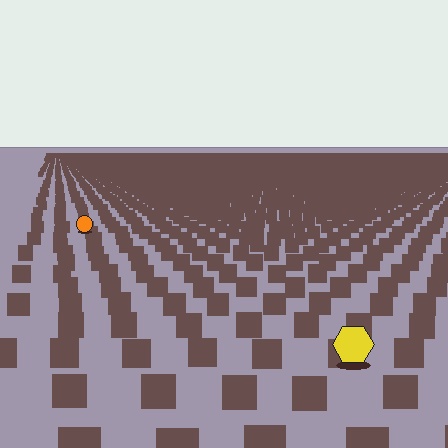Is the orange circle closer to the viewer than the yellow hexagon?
No. The yellow hexagon is closer — you can tell from the texture gradient: the ground texture is coarser near it.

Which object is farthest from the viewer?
The orange circle is farthest from the viewer. It appears smaller and the ground texture around it is denser.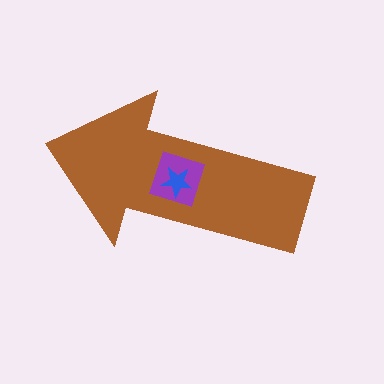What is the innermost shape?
The blue star.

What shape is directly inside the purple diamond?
The blue star.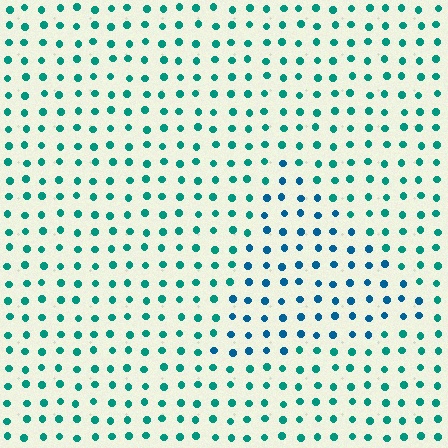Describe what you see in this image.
The image is filled with small teal elements in a uniform arrangement. A triangle-shaped region is visible where the elements are tinted to a slightly different hue, forming a subtle color boundary.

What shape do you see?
I see a triangle.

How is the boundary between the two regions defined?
The boundary is defined purely by a slight shift in hue (about 31 degrees). Spacing, size, and orientation are identical on both sides.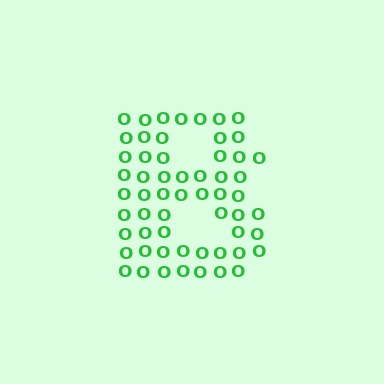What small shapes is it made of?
It is made of small letter O's.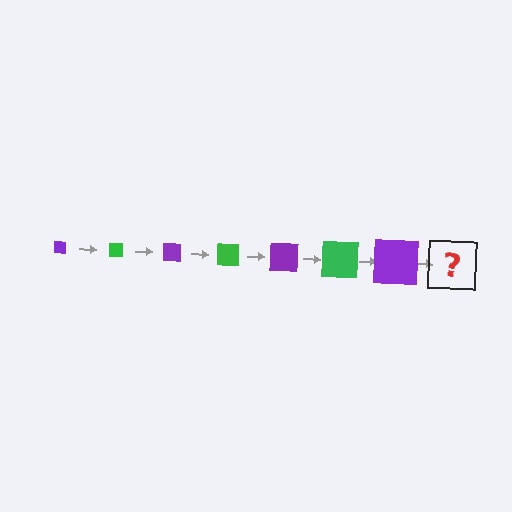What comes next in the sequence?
The next element should be a green square, larger than the previous one.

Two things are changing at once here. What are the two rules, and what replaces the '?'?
The two rules are that the square grows larger each step and the color cycles through purple and green. The '?' should be a green square, larger than the previous one.